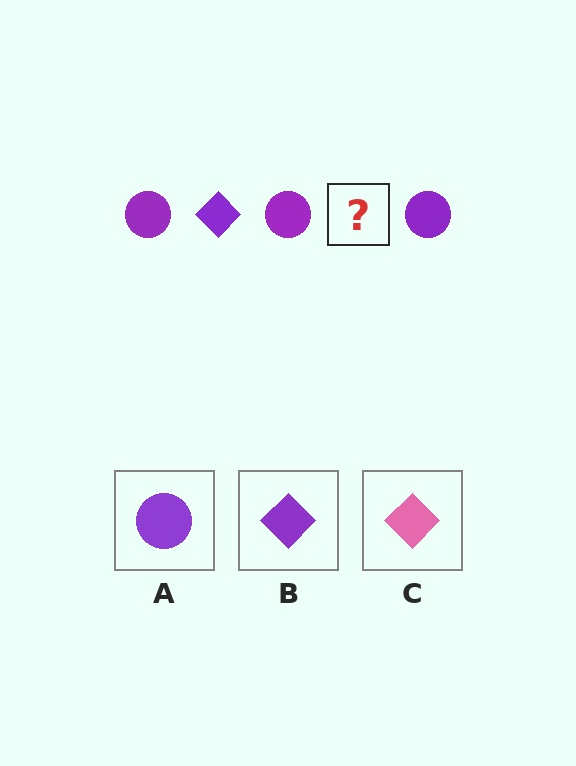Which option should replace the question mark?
Option B.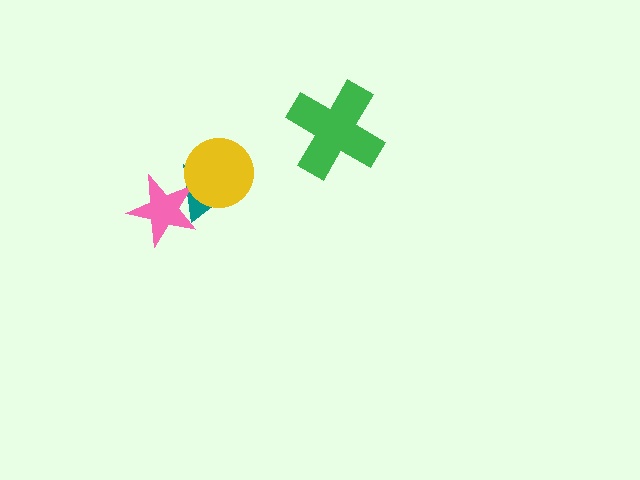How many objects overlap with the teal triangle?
2 objects overlap with the teal triangle.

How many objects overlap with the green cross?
0 objects overlap with the green cross.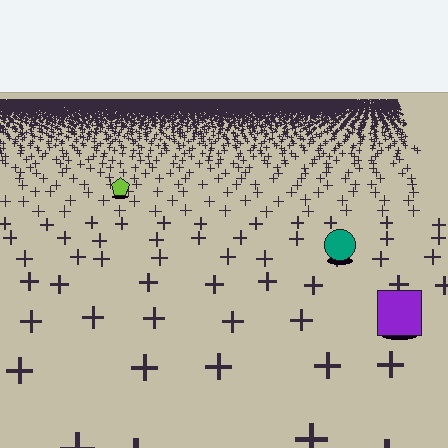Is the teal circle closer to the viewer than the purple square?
No. The purple square is closer — you can tell from the texture gradient: the ground texture is coarser near it.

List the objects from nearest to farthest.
From nearest to farthest: the purple square, the teal circle, the lime pentagon.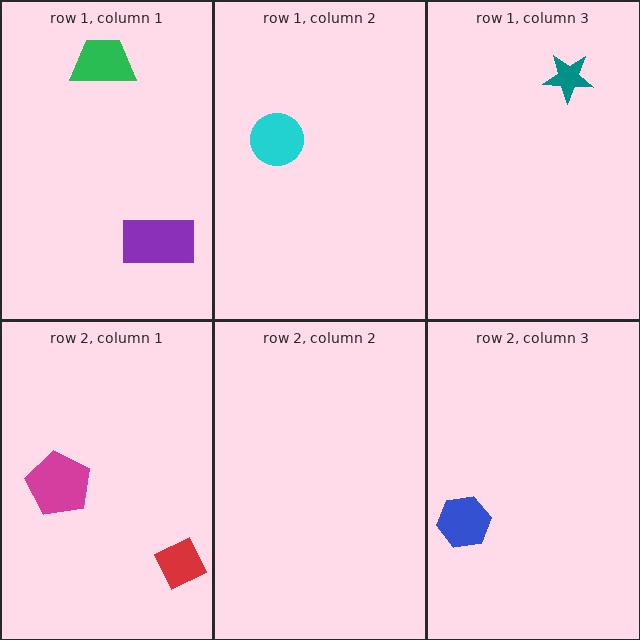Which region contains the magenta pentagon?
The row 2, column 1 region.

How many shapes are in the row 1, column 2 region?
1.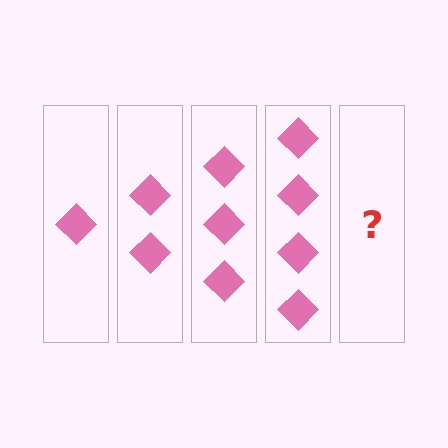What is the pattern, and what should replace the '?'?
The pattern is that each step adds one more diamond. The '?' should be 5 diamonds.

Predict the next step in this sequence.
The next step is 5 diamonds.